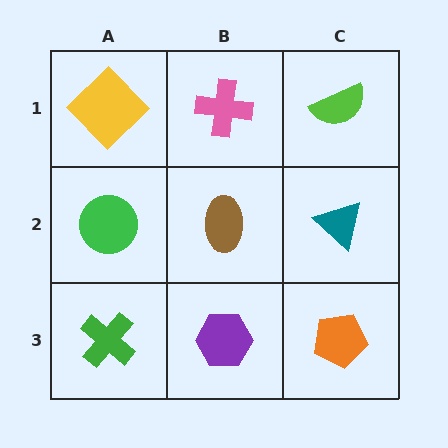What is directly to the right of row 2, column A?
A brown ellipse.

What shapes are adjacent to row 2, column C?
A lime semicircle (row 1, column C), an orange pentagon (row 3, column C), a brown ellipse (row 2, column B).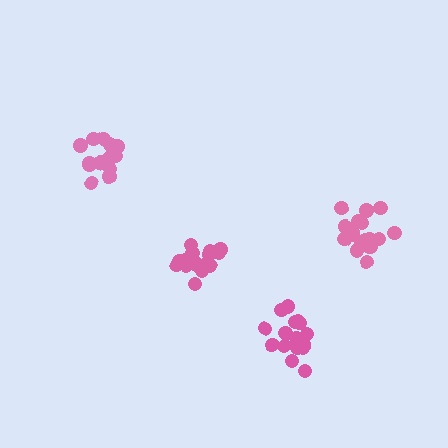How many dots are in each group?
Group 1: 18 dots, Group 2: 20 dots, Group 3: 18 dots, Group 4: 17 dots (73 total).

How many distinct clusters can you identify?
There are 4 distinct clusters.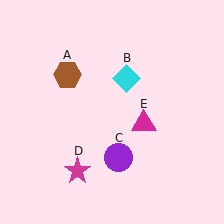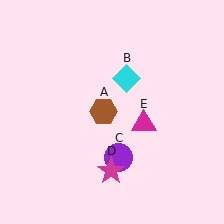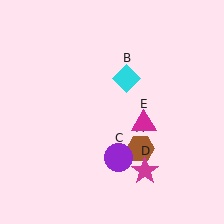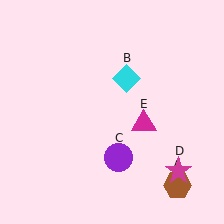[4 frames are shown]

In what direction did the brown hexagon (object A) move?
The brown hexagon (object A) moved down and to the right.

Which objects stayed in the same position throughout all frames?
Cyan diamond (object B) and purple circle (object C) and magenta triangle (object E) remained stationary.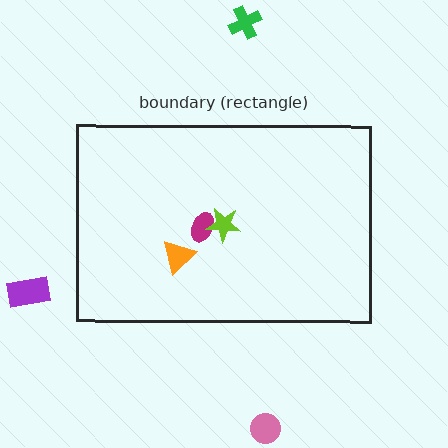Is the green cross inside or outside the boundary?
Outside.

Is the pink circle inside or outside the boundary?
Outside.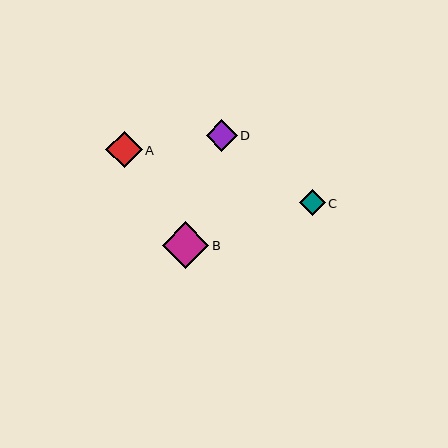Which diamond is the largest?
Diamond B is the largest with a size of approximately 47 pixels.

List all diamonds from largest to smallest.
From largest to smallest: B, A, D, C.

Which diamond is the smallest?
Diamond C is the smallest with a size of approximately 26 pixels.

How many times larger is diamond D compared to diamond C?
Diamond D is approximately 1.2 times the size of diamond C.